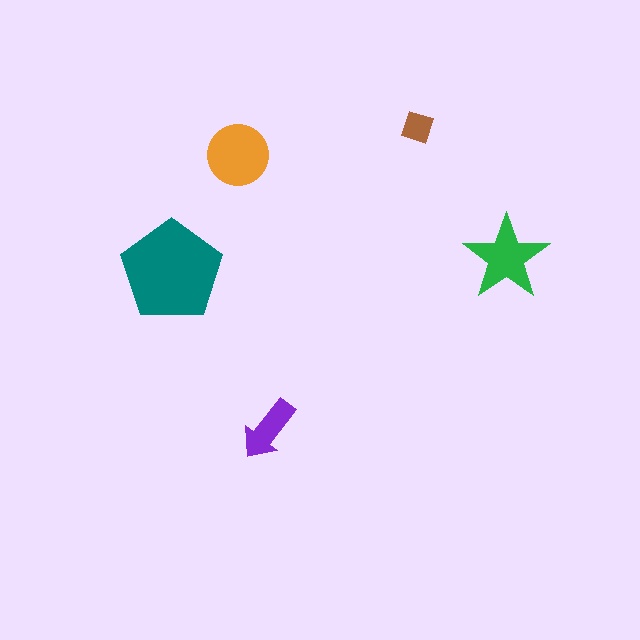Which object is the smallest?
The brown diamond.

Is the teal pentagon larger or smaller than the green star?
Larger.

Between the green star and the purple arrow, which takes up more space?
The green star.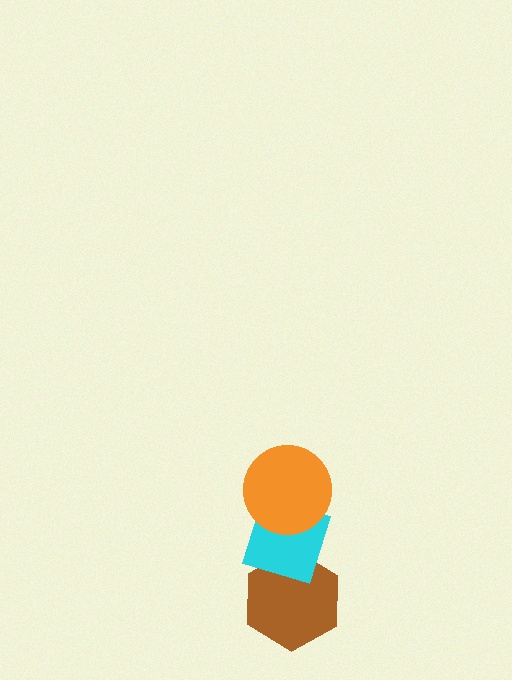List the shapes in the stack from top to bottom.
From top to bottom: the orange circle, the cyan diamond, the brown hexagon.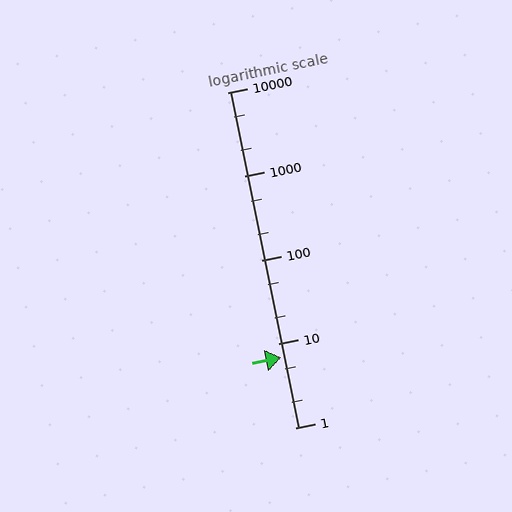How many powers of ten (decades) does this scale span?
The scale spans 4 decades, from 1 to 10000.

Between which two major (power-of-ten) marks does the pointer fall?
The pointer is between 1 and 10.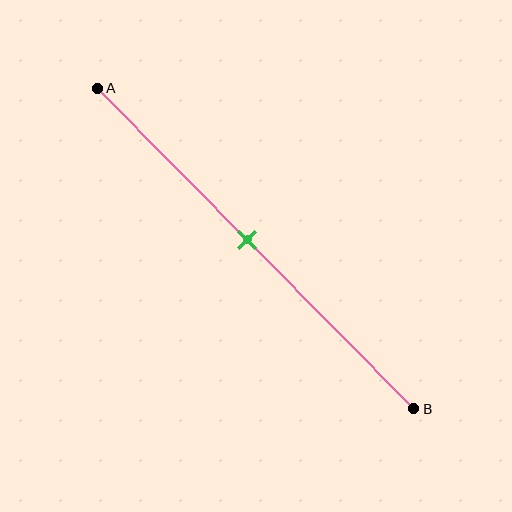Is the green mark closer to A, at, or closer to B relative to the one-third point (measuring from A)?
The green mark is closer to point B than the one-third point of segment AB.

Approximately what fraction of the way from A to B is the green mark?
The green mark is approximately 45% of the way from A to B.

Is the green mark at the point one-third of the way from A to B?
No, the mark is at about 45% from A, not at the 33% one-third point.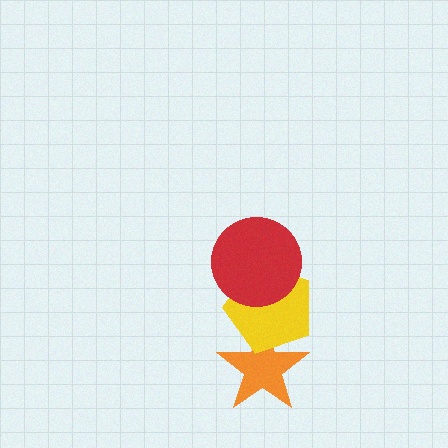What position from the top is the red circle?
The red circle is 1st from the top.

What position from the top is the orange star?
The orange star is 3rd from the top.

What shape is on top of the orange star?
The yellow pentagon is on top of the orange star.